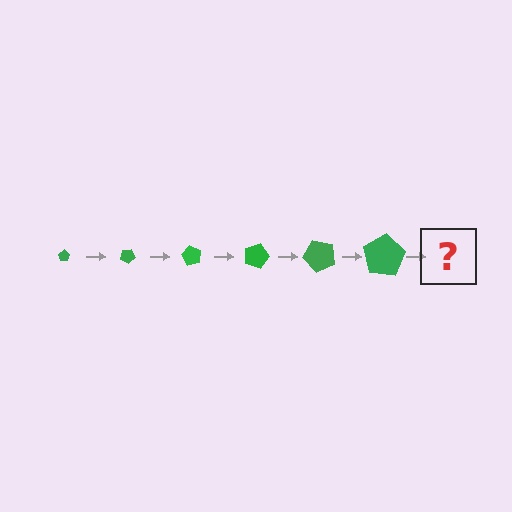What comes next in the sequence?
The next element should be a pentagon, larger than the previous one and rotated 180 degrees from the start.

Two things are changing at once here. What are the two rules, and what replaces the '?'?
The two rules are that the pentagon grows larger each step and it rotates 30 degrees each step. The '?' should be a pentagon, larger than the previous one and rotated 180 degrees from the start.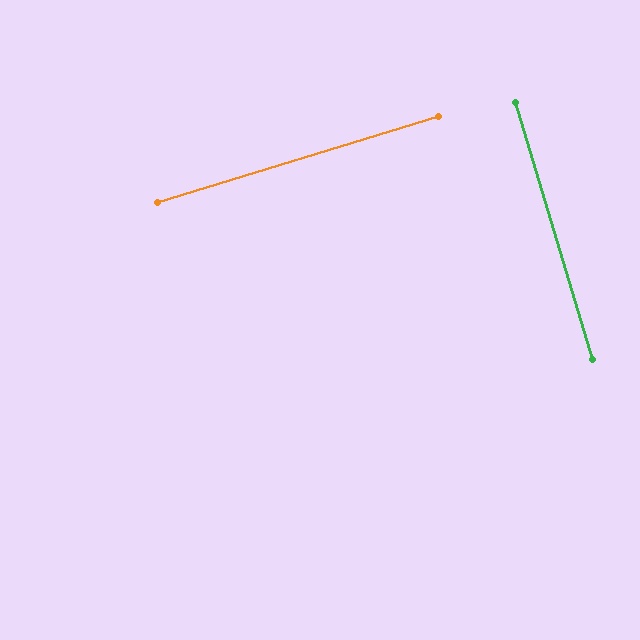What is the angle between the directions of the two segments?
Approximately 90 degrees.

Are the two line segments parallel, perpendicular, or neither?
Perpendicular — they meet at approximately 90°.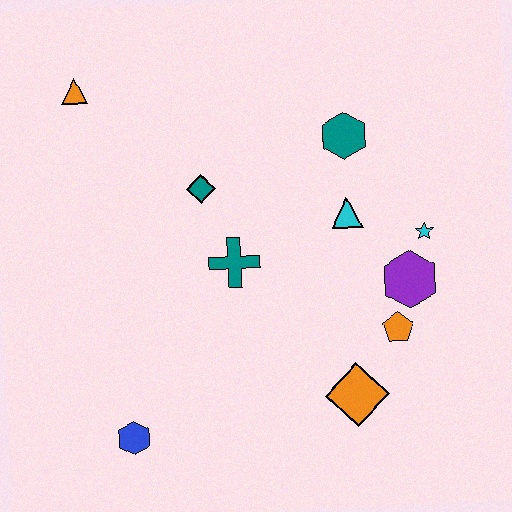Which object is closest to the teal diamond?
The teal cross is closest to the teal diamond.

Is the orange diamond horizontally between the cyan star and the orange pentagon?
No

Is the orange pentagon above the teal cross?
No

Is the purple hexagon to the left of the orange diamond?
No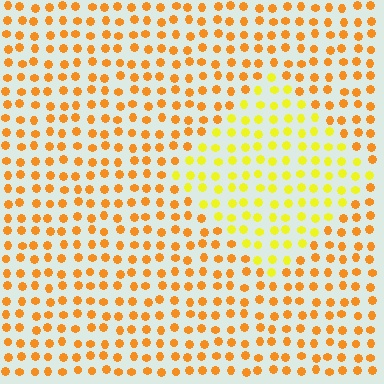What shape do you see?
I see a diamond.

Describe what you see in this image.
The image is filled with small orange elements in a uniform arrangement. A diamond-shaped region is visible where the elements are tinted to a slightly different hue, forming a subtle color boundary.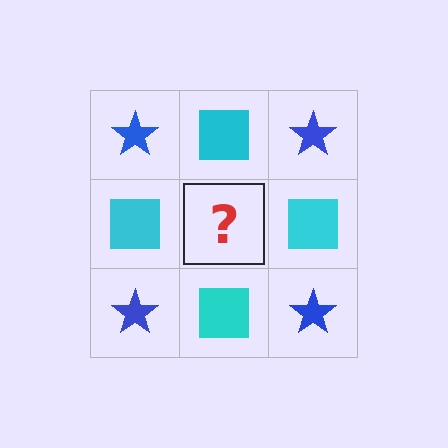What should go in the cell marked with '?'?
The missing cell should contain a blue star.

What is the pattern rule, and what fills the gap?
The rule is that it alternates blue star and cyan square in a checkerboard pattern. The gap should be filled with a blue star.